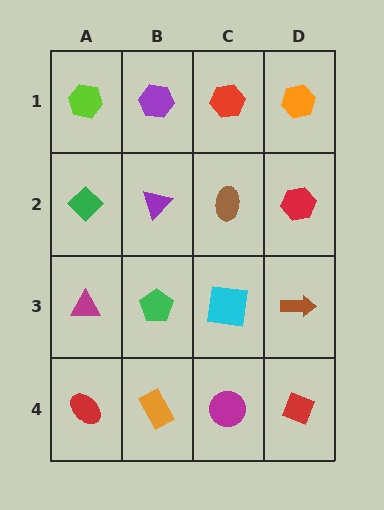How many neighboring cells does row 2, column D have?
3.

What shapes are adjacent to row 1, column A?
A green diamond (row 2, column A), a purple hexagon (row 1, column B).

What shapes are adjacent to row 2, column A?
A lime hexagon (row 1, column A), a magenta triangle (row 3, column A), a purple triangle (row 2, column B).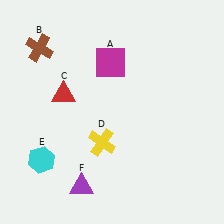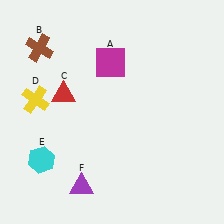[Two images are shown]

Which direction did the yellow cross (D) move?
The yellow cross (D) moved left.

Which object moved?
The yellow cross (D) moved left.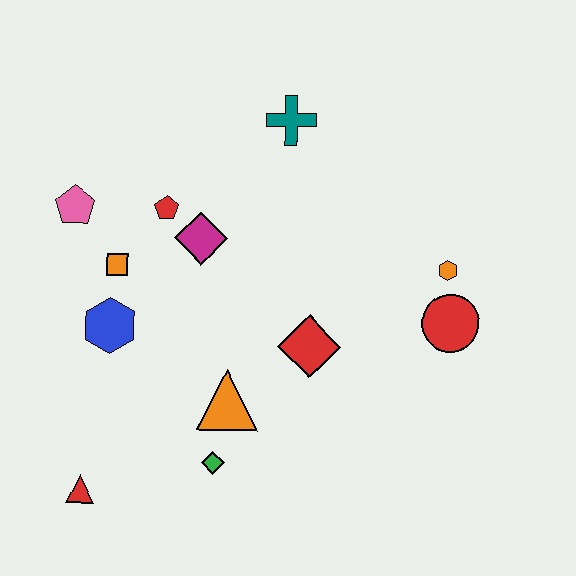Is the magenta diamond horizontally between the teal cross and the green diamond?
No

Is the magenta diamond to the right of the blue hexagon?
Yes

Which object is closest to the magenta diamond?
The red pentagon is closest to the magenta diamond.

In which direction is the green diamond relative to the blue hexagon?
The green diamond is below the blue hexagon.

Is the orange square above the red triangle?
Yes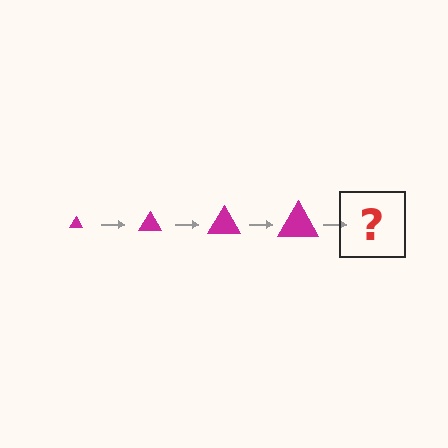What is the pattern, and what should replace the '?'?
The pattern is that the triangle gets progressively larger each step. The '?' should be a magenta triangle, larger than the previous one.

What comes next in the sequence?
The next element should be a magenta triangle, larger than the previous one.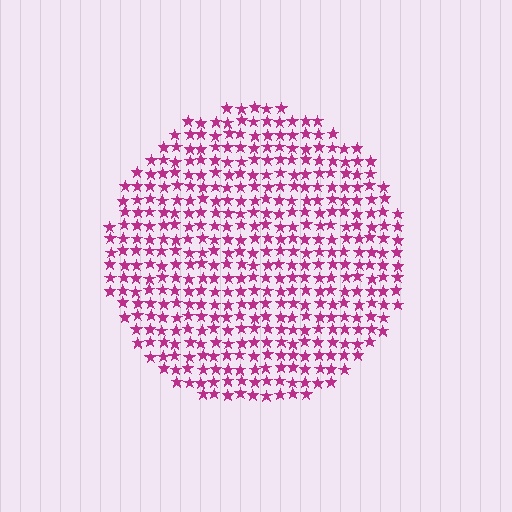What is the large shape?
The large shape is a circle.